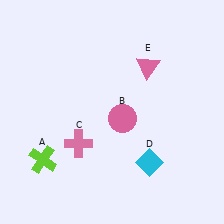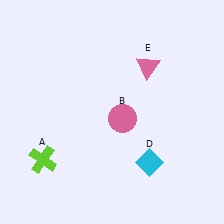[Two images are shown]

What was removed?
The pink cross (C) was removed in Image 2.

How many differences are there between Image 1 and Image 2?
There is 1 difference between the two images.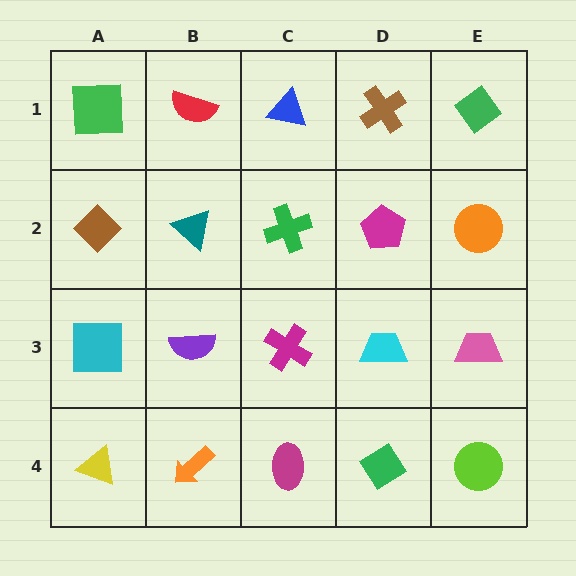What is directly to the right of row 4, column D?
A lime circle.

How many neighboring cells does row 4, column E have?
2.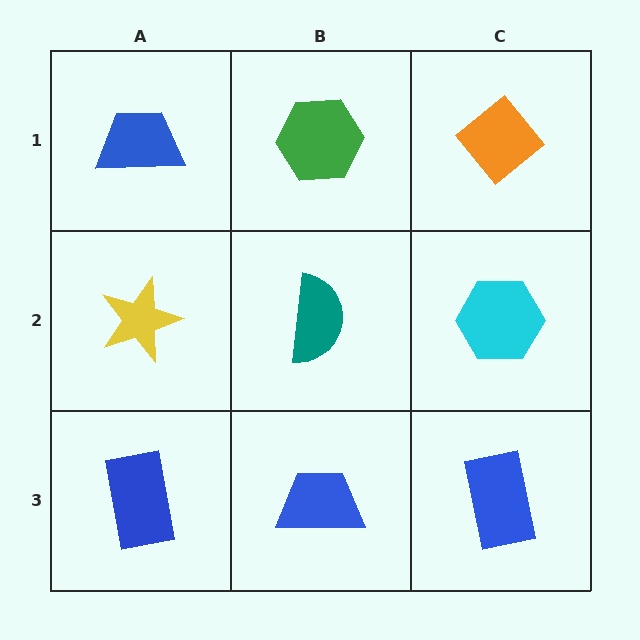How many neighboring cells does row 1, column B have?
3.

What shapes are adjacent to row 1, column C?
A cyan hexagon (row 2, column C), a green hexagon (row 1, column B).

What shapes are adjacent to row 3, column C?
A cyan hexagon (row 2, column C), a blue trapezoid (row 3, column B).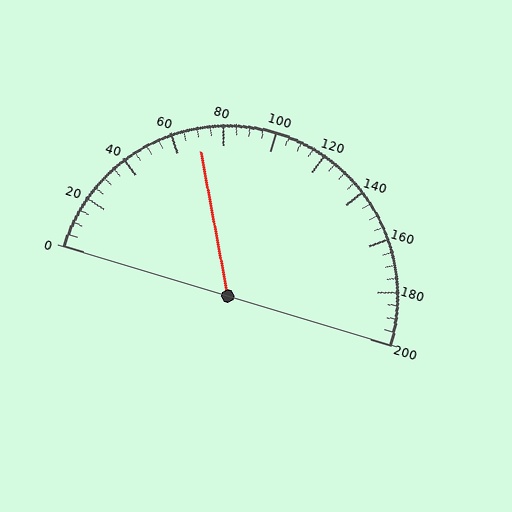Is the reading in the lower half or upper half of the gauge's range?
The reading is in the lower half of the range (0 to 200).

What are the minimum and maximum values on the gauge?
The gauge ranges from 0 to 200.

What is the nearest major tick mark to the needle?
The nearest major tick mark is 80.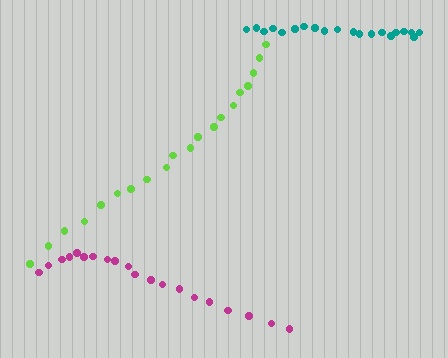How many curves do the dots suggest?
There are 3 distinct paths.